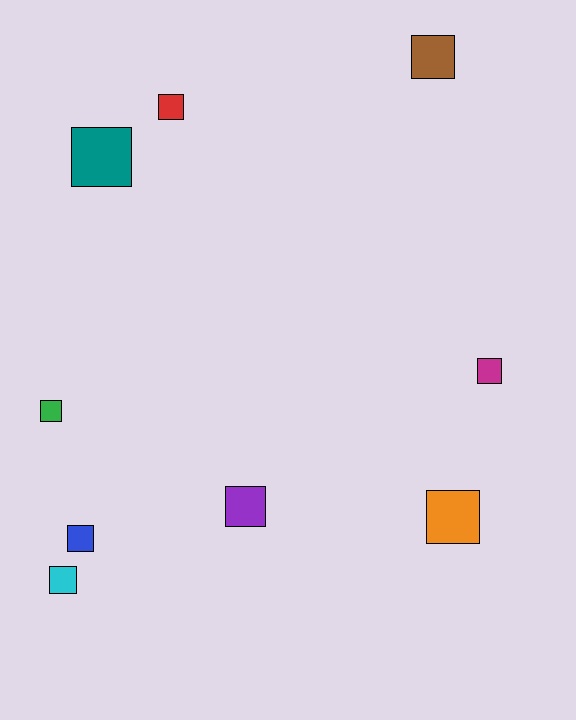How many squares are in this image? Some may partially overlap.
There are 9 squares.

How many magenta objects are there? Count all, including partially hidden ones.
There is 1 magenta object.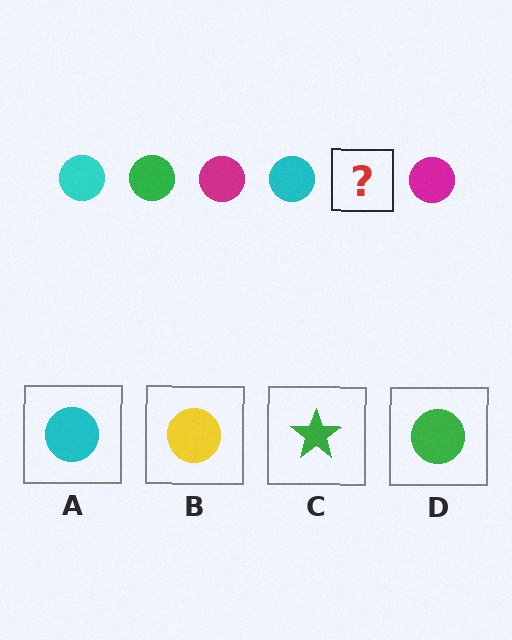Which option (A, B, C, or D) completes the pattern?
D.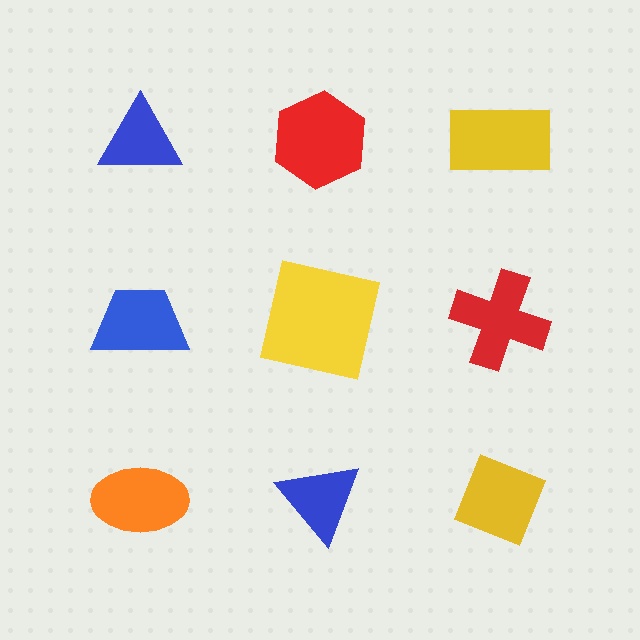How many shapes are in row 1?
3 shapes.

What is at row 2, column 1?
A blue trapezoid.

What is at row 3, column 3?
A yellow diamond.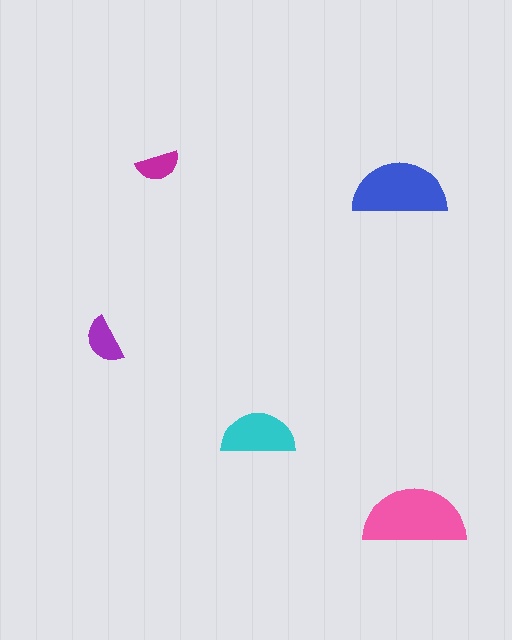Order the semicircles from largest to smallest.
the pink one, the blue one, the cyan one, the purple one, the magenta one.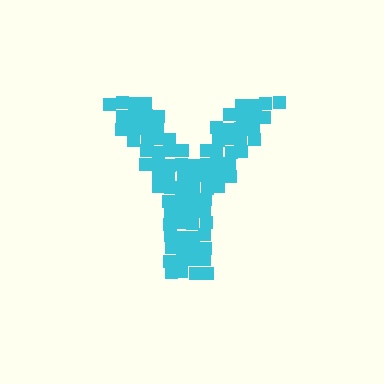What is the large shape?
The large shape is the letter Y.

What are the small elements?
The small elements are squares.